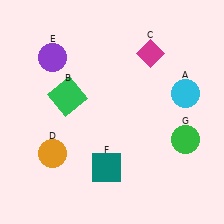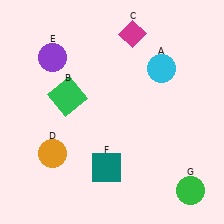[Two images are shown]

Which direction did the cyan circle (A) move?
The cyan circle (A) moved up.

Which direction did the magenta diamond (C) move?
The magenta diamond (C) moved up.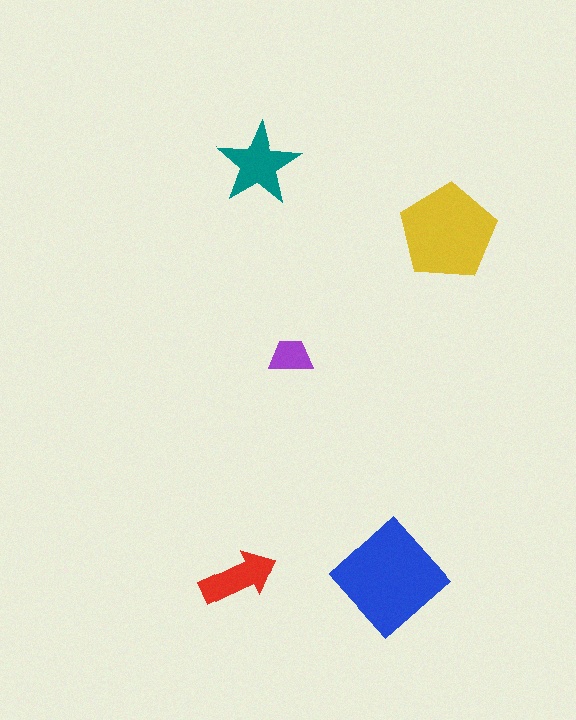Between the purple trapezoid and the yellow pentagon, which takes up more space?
The yellow pentagon.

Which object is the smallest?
The purple trapezoid.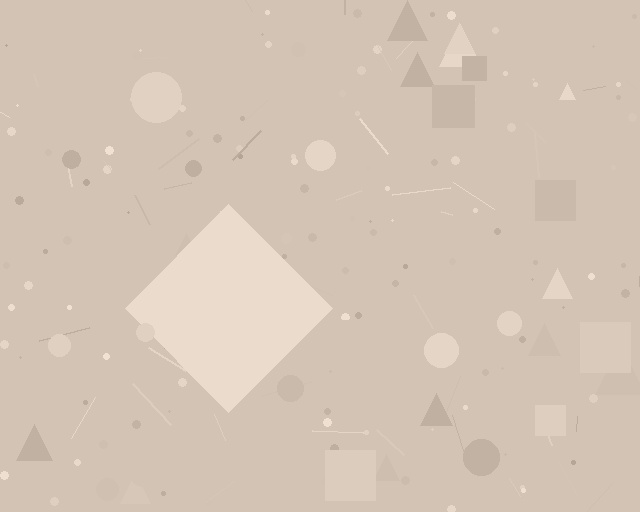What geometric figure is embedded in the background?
A diamond is embedded in the background.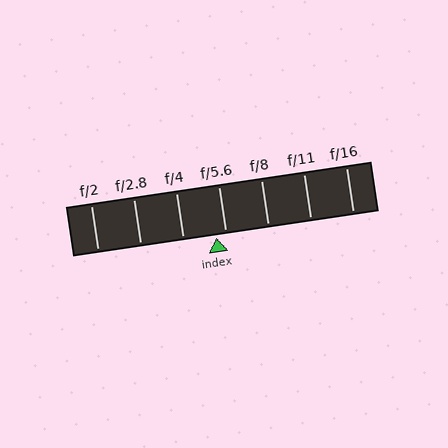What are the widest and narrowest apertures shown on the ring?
The widest aperture shown is f/2 and the narrowest is f/16.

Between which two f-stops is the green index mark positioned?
The index mark is between f/4 and f/5.6.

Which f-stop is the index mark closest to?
The index mark is closest to f/5.6.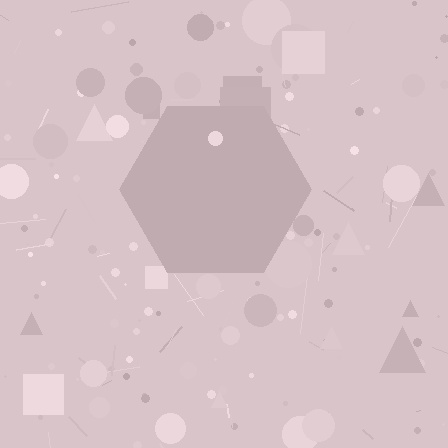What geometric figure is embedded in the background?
A hexagon is embedded in the background.